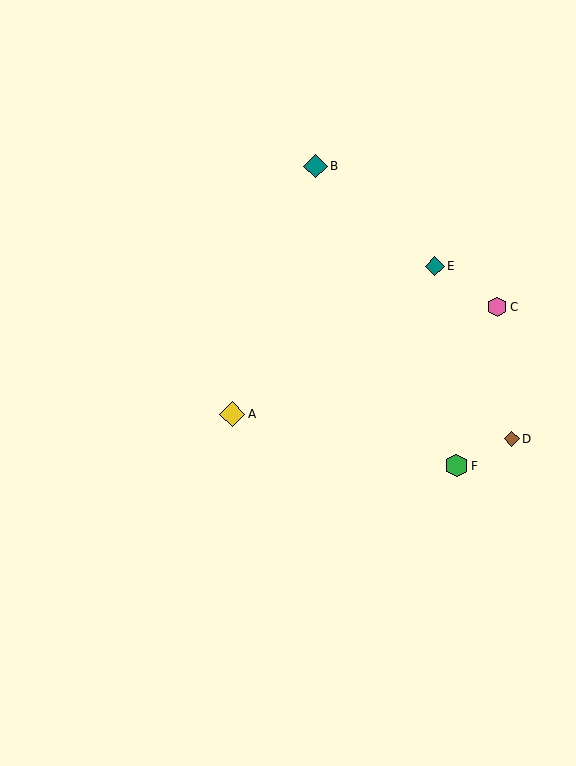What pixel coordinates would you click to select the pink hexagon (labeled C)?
Click at (497, 307) to select the pink hexagon C.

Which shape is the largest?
The yellow diamond (labeled A) is the largest.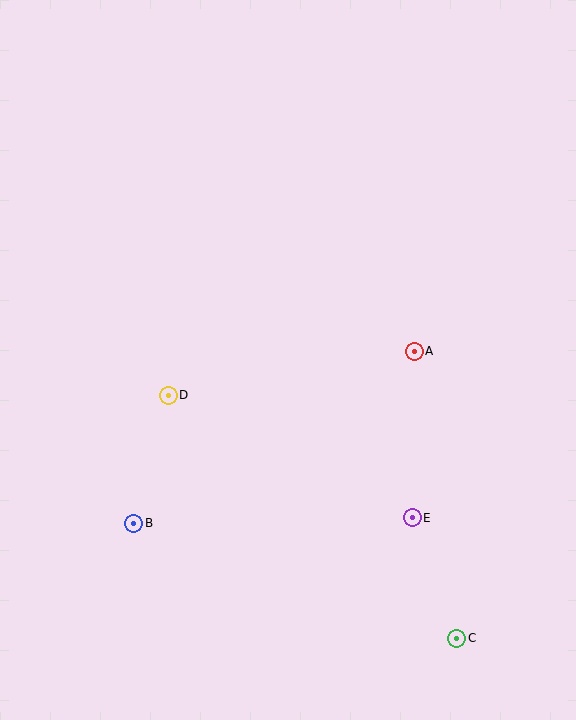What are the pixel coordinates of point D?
Point D is at (168, 395).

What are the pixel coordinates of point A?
Point A is at (414, 351).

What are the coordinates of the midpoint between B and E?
The midpoint between B and E is at (273, 521).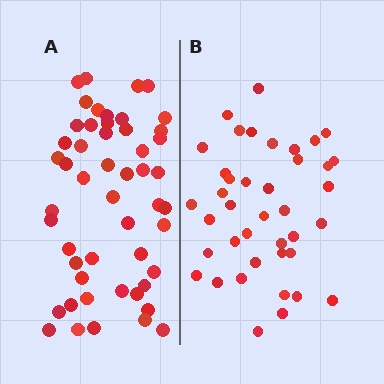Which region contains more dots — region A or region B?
Region A (the left region) has more dots.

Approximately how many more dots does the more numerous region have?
Region A has roughly 12 or so more dots than region B.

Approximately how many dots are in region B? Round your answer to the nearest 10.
About 40 dots.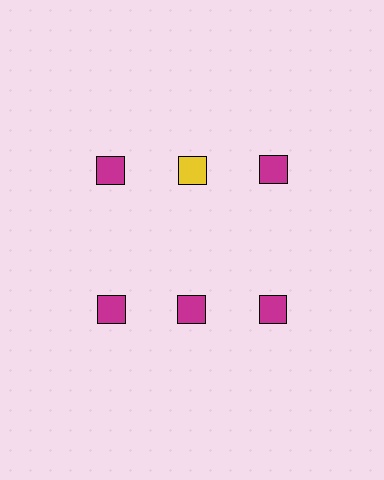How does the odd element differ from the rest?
It has a different color: yellow instead of magenta.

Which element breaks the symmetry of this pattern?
The yellow square in the top row, second from left column breaks the symmetry. All other shapes are magenta squares.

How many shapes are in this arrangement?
There are 6 shapes arranged in a grid pattern.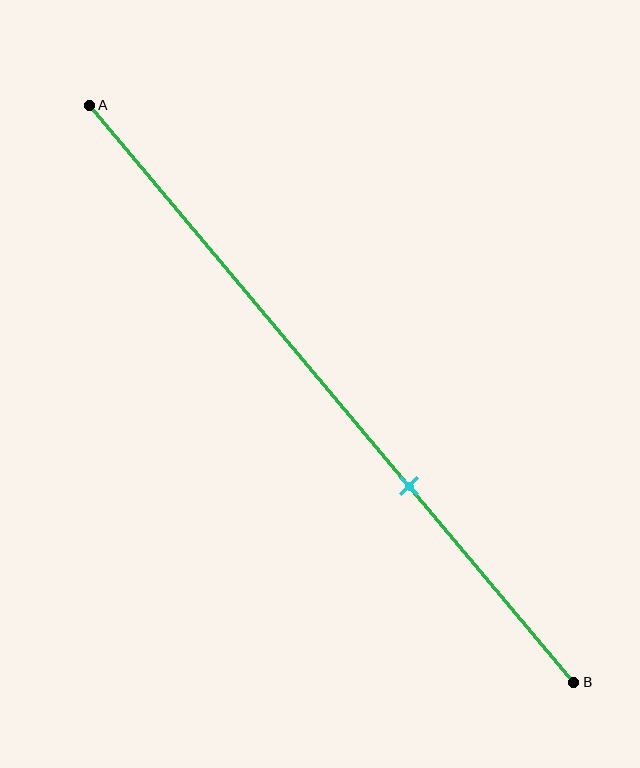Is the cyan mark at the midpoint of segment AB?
No, the mark is at about 65% from A, not at the 50% midpoint.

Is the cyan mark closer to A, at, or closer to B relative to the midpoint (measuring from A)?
The cyan mark is closer to point B than the midpoint of segment AB.